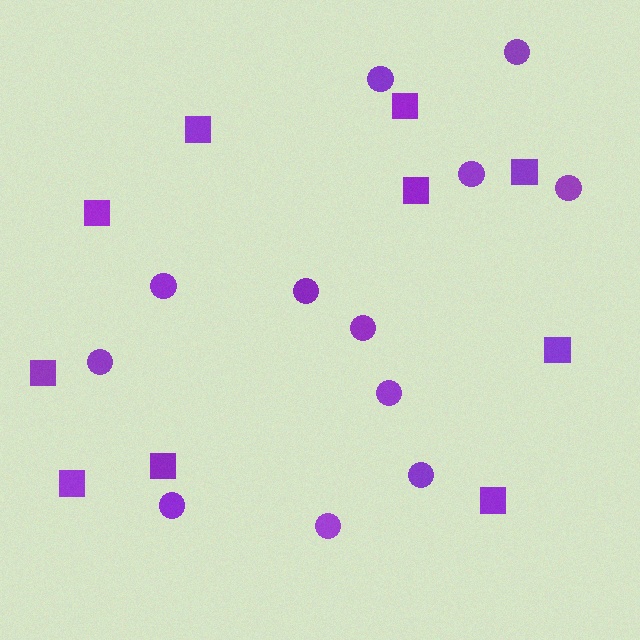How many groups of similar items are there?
There are 2 groups: one group of squares (10) and one group of circles (12).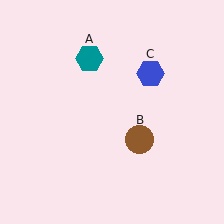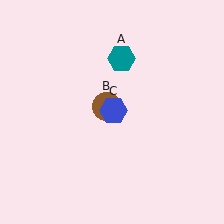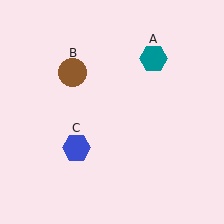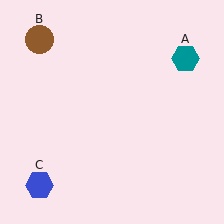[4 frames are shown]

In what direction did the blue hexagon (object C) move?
The blue hexagon (object C) moved down and to the left.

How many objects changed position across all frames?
3 objects changed position: teal hexagon (object A), brown circle (object B), blue hexagon (object C).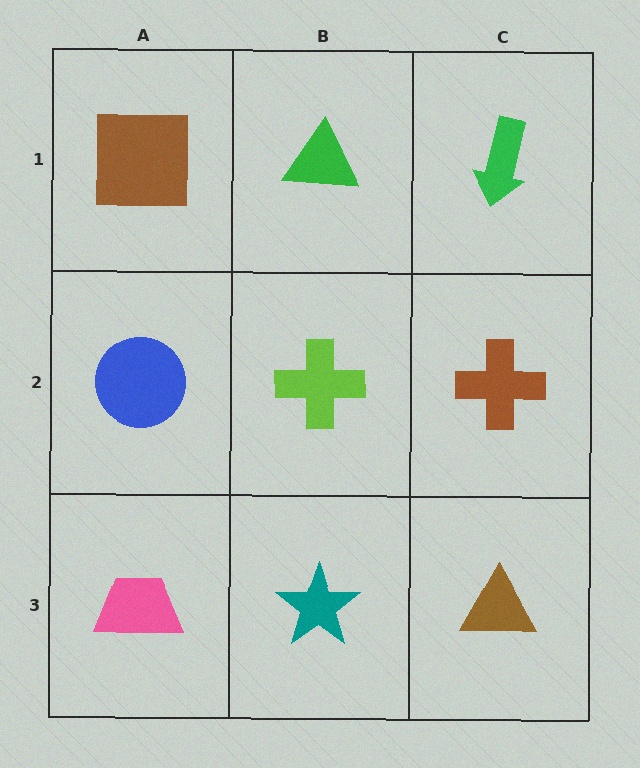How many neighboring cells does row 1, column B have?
3.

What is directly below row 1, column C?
A brown cross.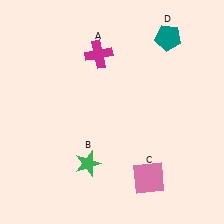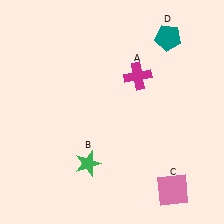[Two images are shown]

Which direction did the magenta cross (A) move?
The magenta cross (A) moved right.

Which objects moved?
The objects that moved are: the magenta cross (A), the pink square (C).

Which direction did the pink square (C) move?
The pink square (C) moved right.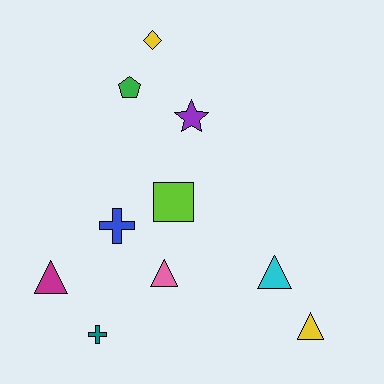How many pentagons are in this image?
There is 1 pentagon.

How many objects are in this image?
There are 10 objects.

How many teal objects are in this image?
There is 1 teal object.